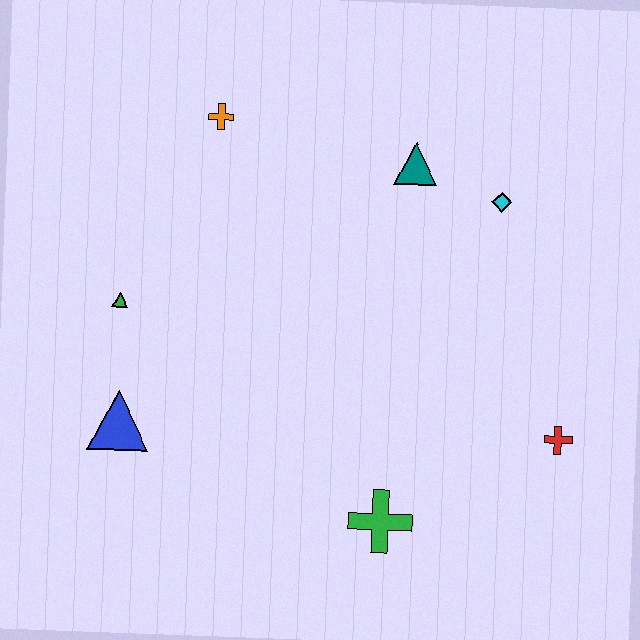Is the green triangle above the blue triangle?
Yes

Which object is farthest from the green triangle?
The red cross is farthest from the green triangle.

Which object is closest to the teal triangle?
The cyan diamond is closest to the teal triangle.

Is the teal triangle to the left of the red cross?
Yes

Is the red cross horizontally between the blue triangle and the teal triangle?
No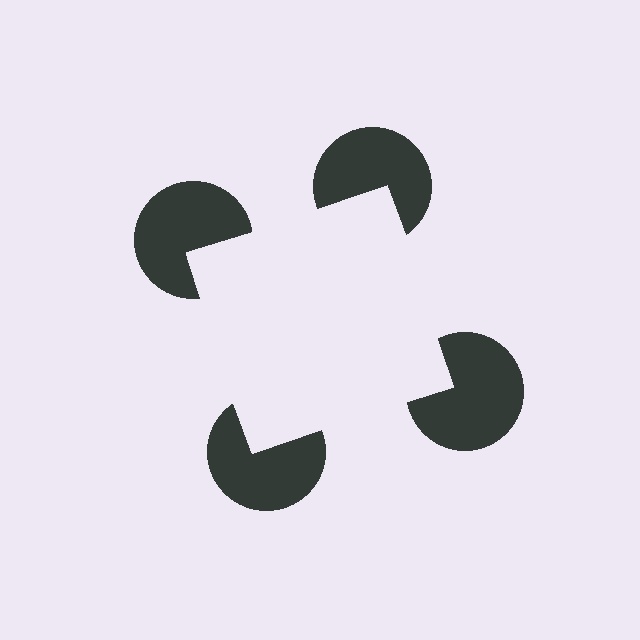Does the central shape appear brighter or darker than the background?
It typically appears slightly brighter than the background, even though no actual brightness change is drawn.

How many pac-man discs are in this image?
There are 4 — one at each vertex of the illusory square.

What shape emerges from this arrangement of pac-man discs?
An illusory square — its edges are inferred from the aligned wedge cuts in the pac-man discs, not physically drawn.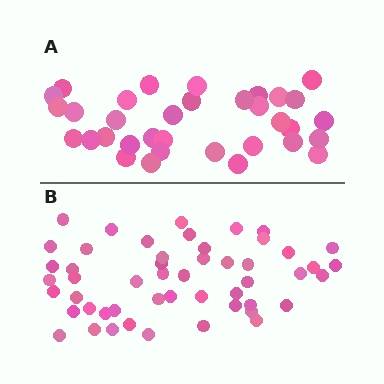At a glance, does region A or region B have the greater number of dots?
Region B (the bottom region) has more dots.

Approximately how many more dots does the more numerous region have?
Region B has approximately 15 more dots than region A.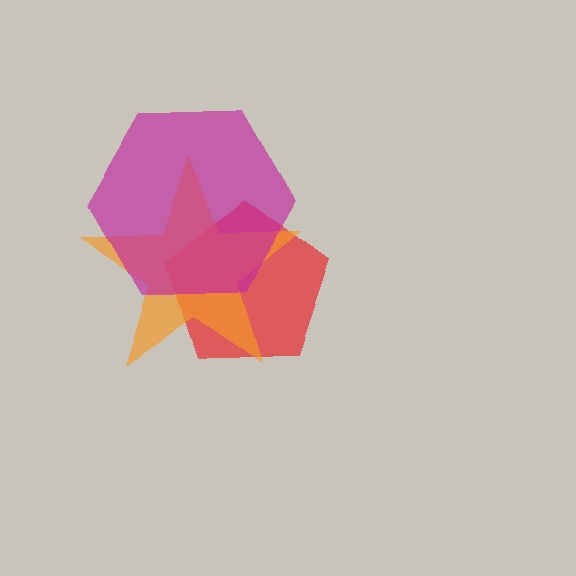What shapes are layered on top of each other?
The layered shapes are: a red pentagon, an orange star, a magenta hexagon.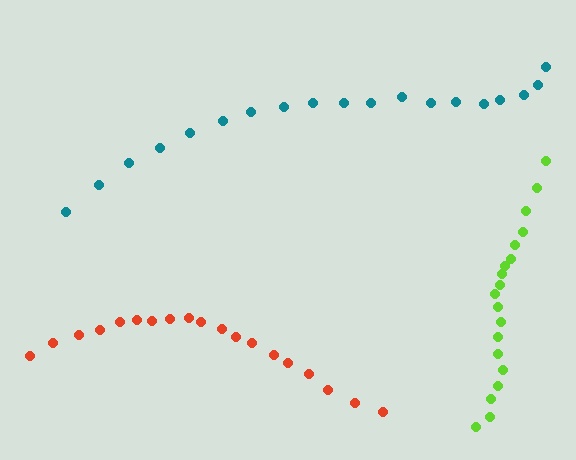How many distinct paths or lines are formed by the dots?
There are 3 distinct paths.